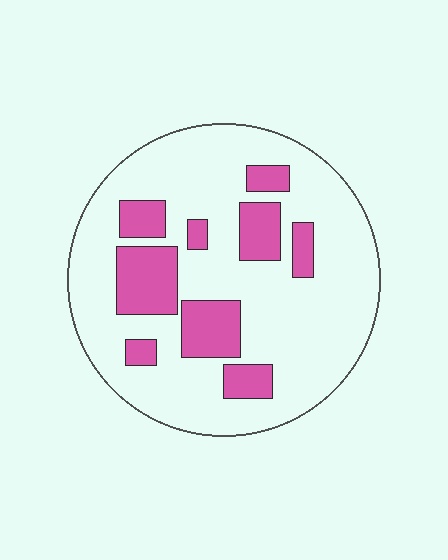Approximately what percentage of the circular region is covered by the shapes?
Approximately 25%.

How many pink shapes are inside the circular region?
9.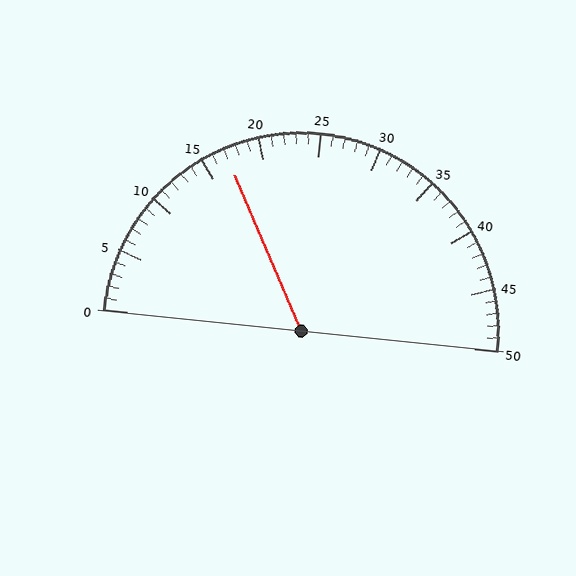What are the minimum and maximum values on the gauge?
The gauge ranges from 0 to 50.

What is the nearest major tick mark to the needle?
The nearest major tick mark is 15.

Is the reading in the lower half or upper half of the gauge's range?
The reading is in the lower half of the range (0 to 50).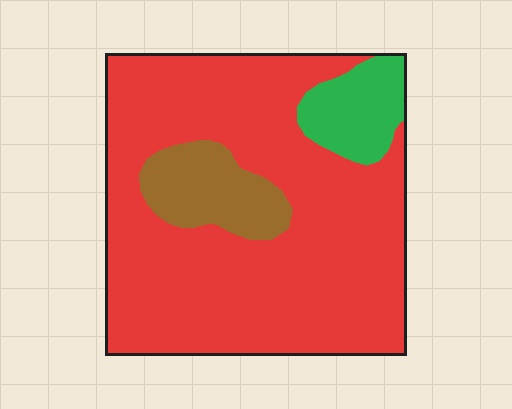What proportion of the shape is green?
Green takes up about one tenth (1/10) of the shape.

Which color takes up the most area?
Red, at roughly 80%.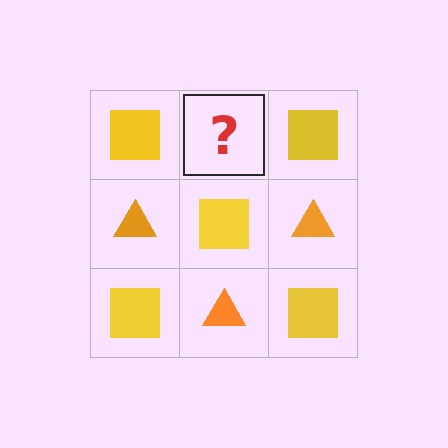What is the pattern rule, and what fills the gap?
The rule is that it alternates yellow square and orange triangle in a checkerboard pattern. The gap should be filled with an orange triangle.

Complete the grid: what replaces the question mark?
The question mark should be replaced with an orange triangle.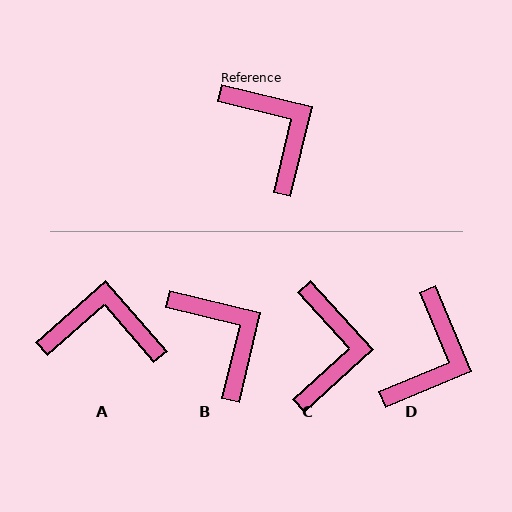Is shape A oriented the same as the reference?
No, it is off by about 55 degrees.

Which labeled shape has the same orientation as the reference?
B.